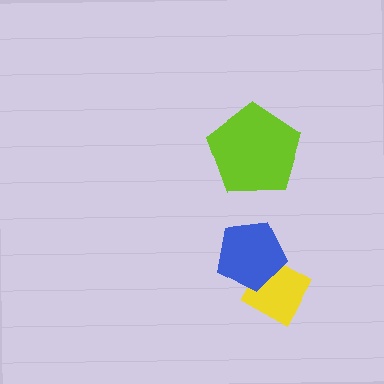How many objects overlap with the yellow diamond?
1 object overlaps with the yellow diamond.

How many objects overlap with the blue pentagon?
1 object overlaps with the blue pentagon.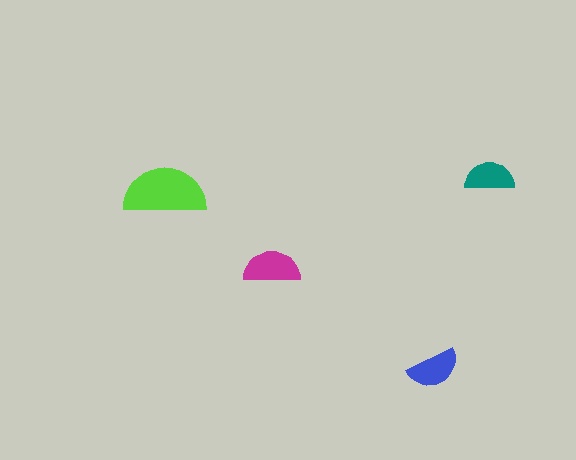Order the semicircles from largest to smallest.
the lime one, the magenta one, the blue one, the teal one.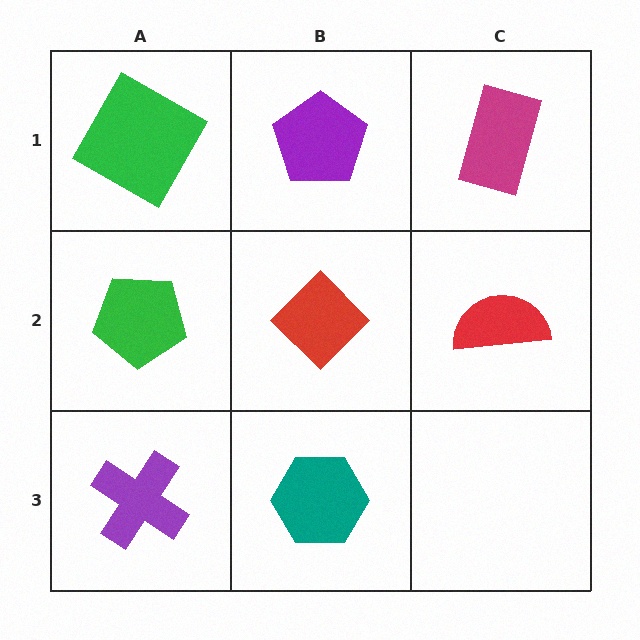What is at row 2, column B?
A red diamond.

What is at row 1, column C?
A magenta rectangle.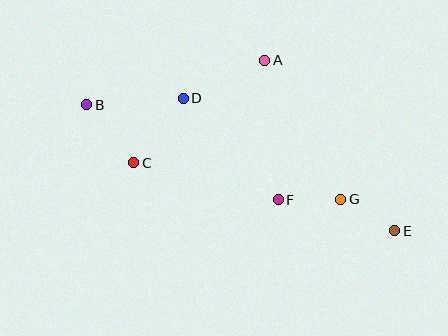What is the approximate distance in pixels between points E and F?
The distance between E and F is approximately 121 pixels.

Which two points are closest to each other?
Points F and G are closest to each other.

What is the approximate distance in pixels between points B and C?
The distance between B and C is approximately 75 pixels.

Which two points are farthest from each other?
Points B and E are farthest from each other.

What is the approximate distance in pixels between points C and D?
The distance between C and D is approximately 82 pixels.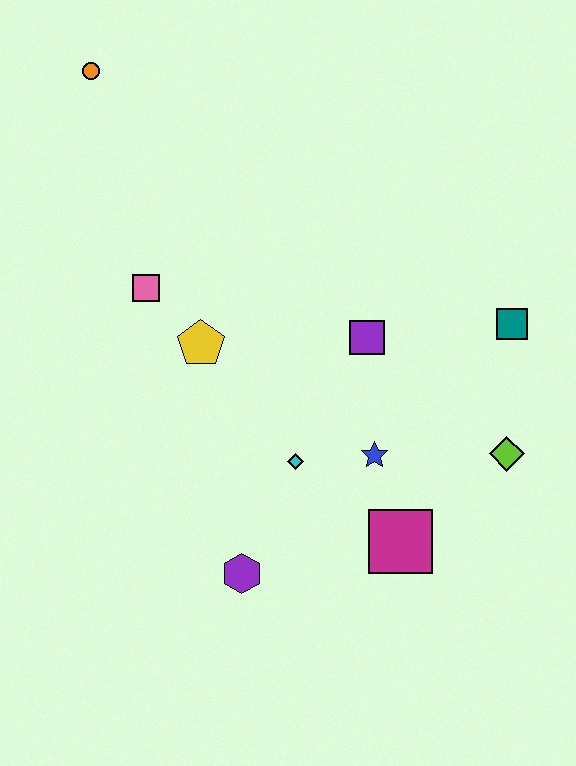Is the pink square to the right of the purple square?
No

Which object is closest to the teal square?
The lime diamond is closest to the teal square.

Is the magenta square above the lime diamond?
No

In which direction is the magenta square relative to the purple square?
The magenta square is below the purple square.